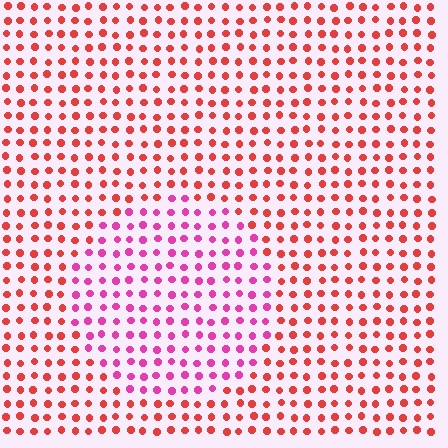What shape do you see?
I see a circle.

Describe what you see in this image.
The image is filled with small red elements in a uniform arrangement. A circle-shaped region is visible where the elements are tinted to a slightly different hue, forming a subtle color boundary.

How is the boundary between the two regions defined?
The boundary is defined purely by a slight shift in hue (about 40 degrees). Spacing, size, and orientation are identical on both sides.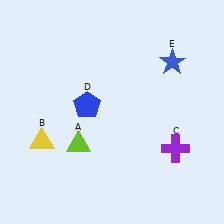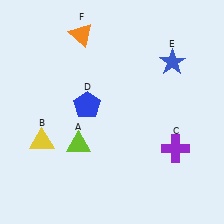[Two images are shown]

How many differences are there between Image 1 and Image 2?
There is 1 difference between the two images.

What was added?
An orange triangle (F) was added in Image 2.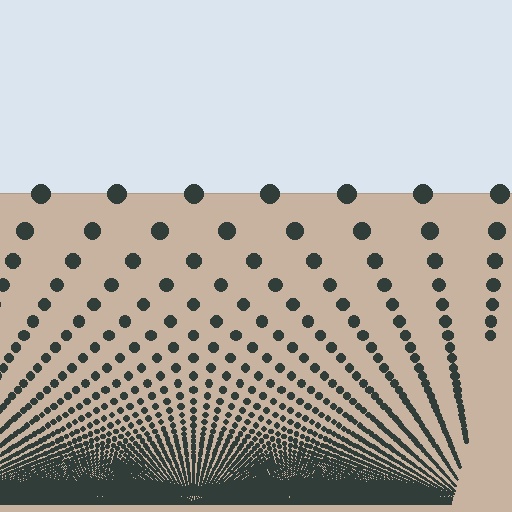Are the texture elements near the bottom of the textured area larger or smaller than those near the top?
Smaller. The gradient is inverted — elements near the bottom are smaller and denser.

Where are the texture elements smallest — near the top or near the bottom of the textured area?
Near the bottom.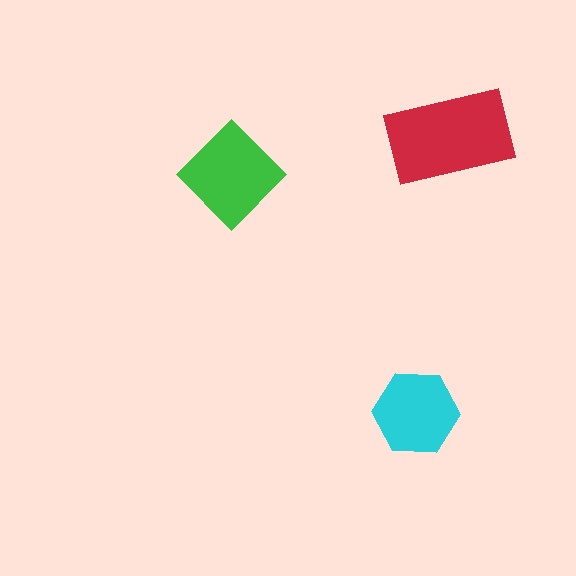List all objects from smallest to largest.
The cyan hexagon, the green diamond, the red rectangle.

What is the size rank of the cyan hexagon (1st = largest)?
3rd.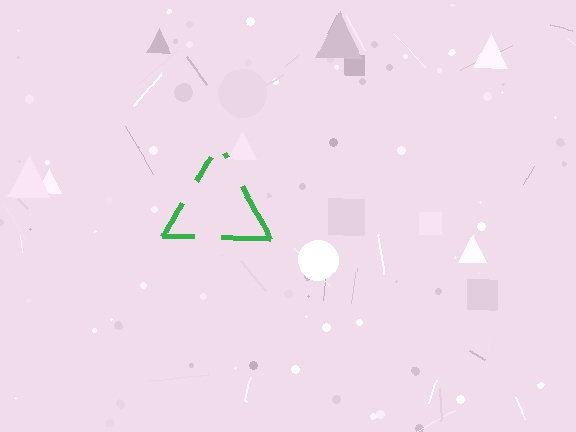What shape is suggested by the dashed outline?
The dashed outline suggests a triangle.